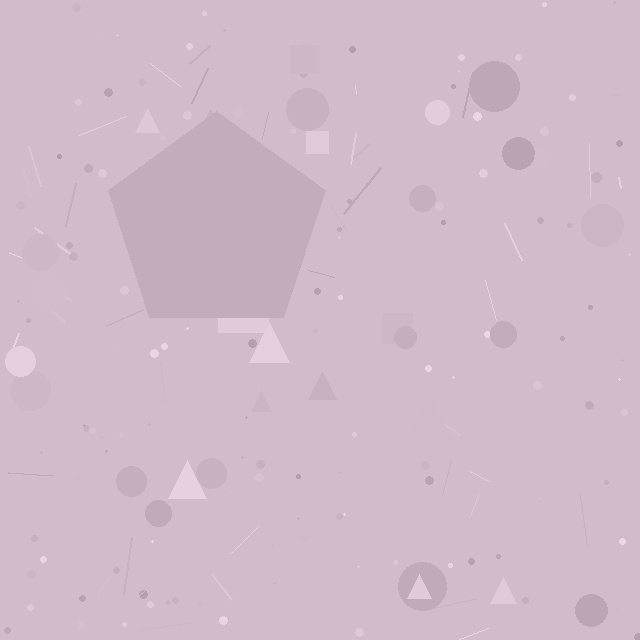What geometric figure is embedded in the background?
A pentagon is embedded in the background.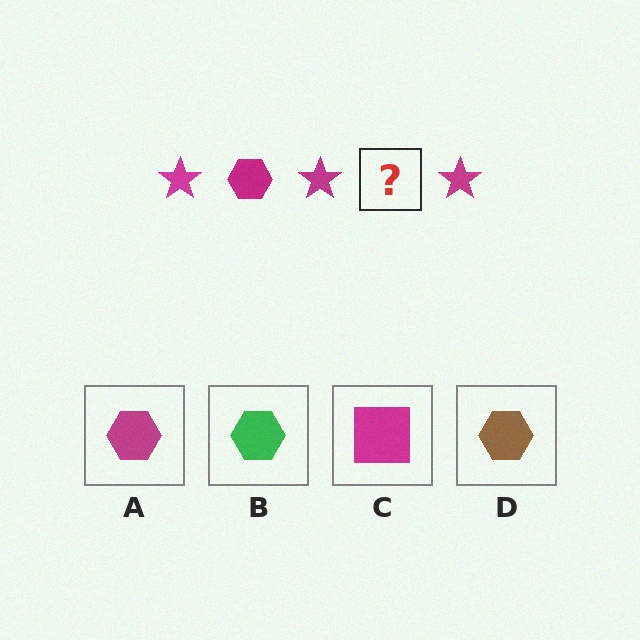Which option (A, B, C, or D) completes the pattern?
A.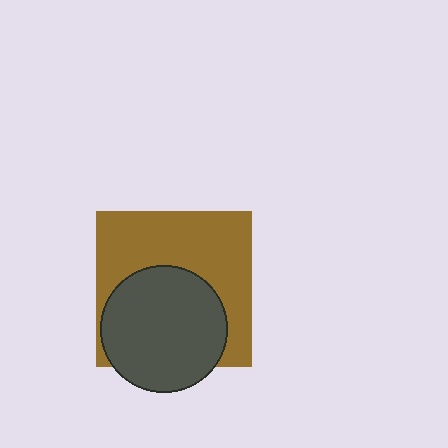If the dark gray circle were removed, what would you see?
You would see the complete brown square.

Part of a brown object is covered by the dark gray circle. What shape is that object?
It is a square.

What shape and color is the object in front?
The object in front is a dark gray circle.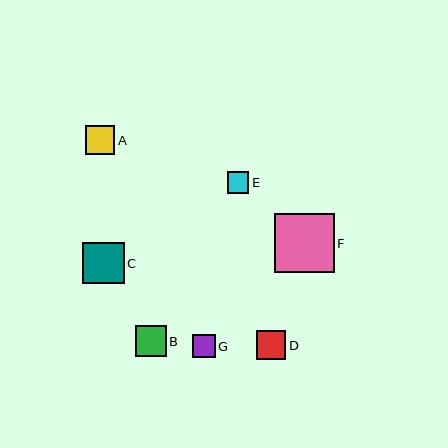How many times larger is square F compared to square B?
Square F is approximately 1.9 times the size of square B.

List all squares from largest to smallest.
From largest to smallest: F, C, B, A, D, G, E.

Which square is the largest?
Square F is the largest with a size of approximately 59 pixels.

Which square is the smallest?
Square E is the smallest with a size of approximately 21 pixels.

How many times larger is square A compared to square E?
Square A is approximately 1.4 times the size of square E.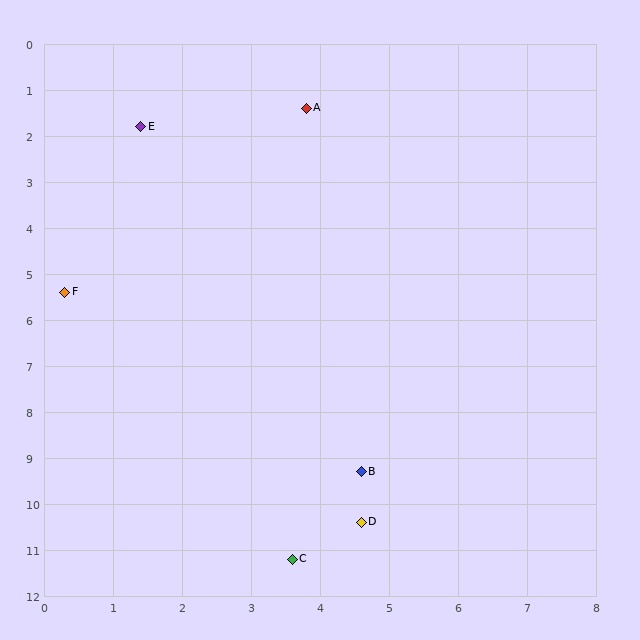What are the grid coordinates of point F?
Point F is at approximately (0.3, 5.4).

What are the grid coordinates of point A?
Point A is at approximately (3.8, 1.4).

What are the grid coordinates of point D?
Point D is at approximately (4.6, 10.4).